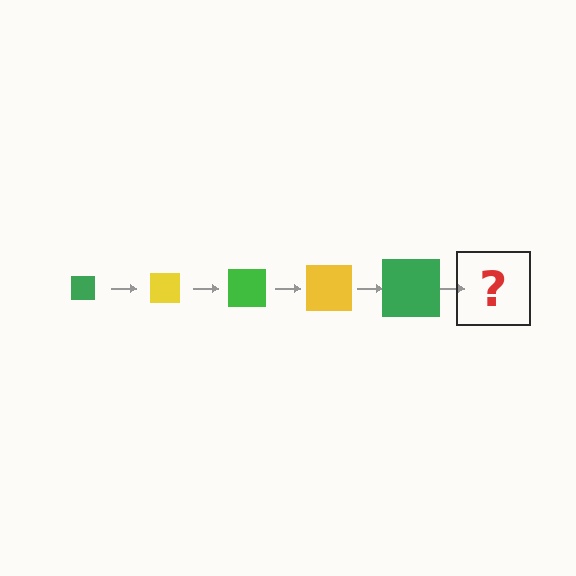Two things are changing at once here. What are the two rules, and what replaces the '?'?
The two rules are that the square grows larger each step and the color cycles through green and yellow. The '?' should be a yellow square, larger than the previous one.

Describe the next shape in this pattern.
It should be a yellow square, larger than the previous one.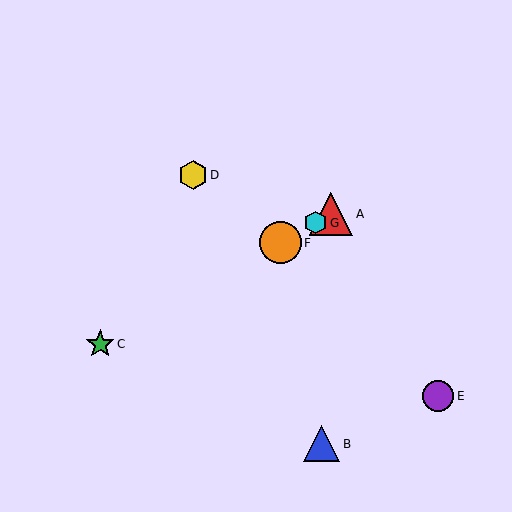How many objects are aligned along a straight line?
4 objects (A, C, F, G) are aligned along a straight line.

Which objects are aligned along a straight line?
Objects A, C, F, G are aligned along a straight line.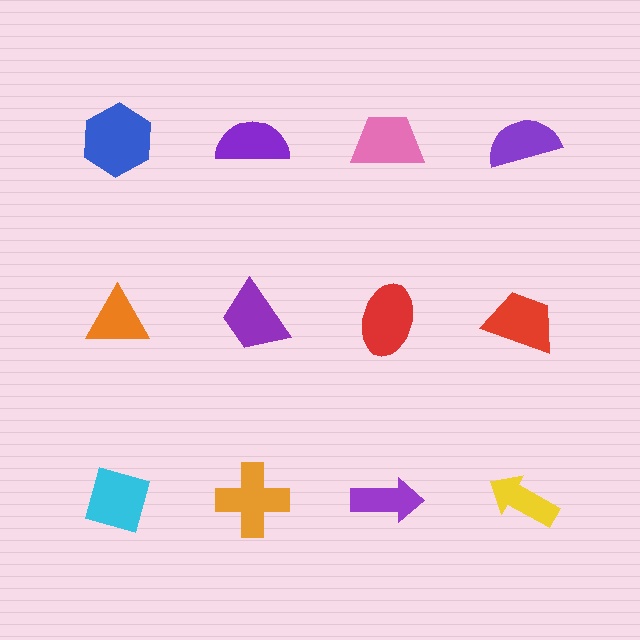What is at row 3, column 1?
A cyan diamond.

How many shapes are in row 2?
4 shapes.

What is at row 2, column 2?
A purple trapezoid.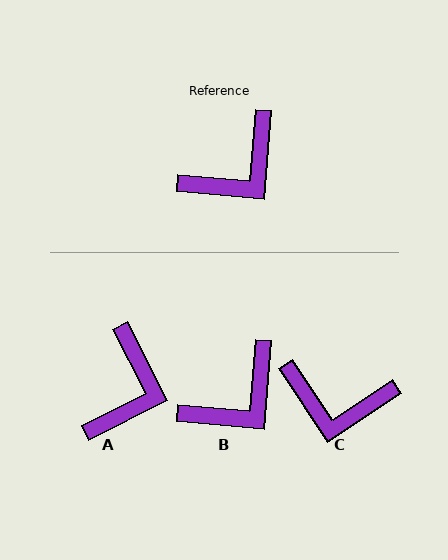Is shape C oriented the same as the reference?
No, it is off by about 52 degrees.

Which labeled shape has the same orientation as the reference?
B.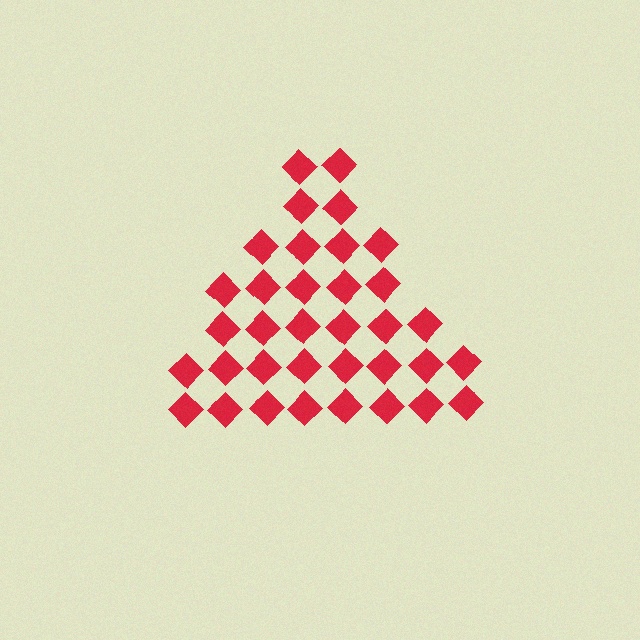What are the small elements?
The small elements are diamonds.